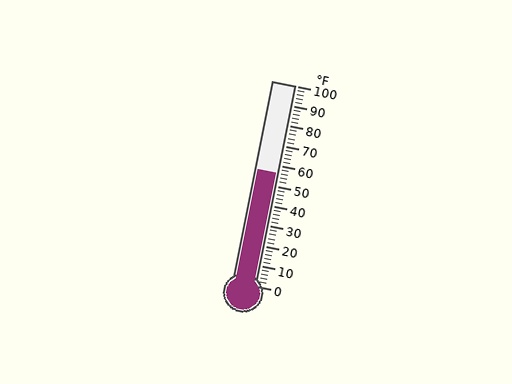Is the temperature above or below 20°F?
The temperature is above 20°F.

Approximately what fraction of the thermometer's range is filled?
The thermometer is filled to approximately 55% of its range.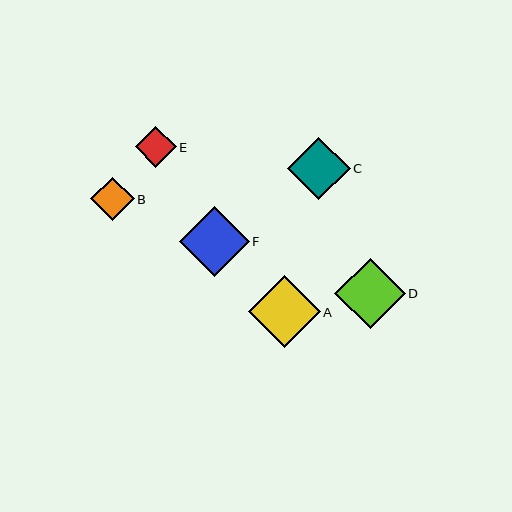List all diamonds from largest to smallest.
From largest to smallest: A, D, F, C, B, E.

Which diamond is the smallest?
Diamond E is the smallest with a size of approximately 41 pixels.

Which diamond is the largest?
Diamond A is the largest with a size of approximately 72 pixels.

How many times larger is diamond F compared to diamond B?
Diamond F is approximately 1.6 times the size of diamond B.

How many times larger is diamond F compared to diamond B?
Diamond F is approximately 1.6 times the size of diamond B.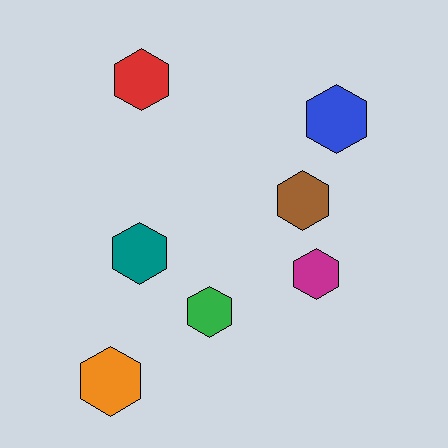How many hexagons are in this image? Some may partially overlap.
There are 7 hexagons.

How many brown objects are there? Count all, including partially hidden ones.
There is 1 brown object.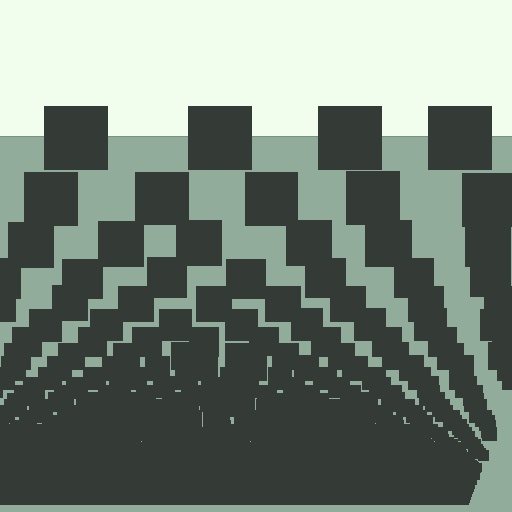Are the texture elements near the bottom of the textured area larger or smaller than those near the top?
Smaller. The gradient is inverted — elements near the bottom are smaller and denser.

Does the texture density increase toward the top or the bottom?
Density increases toward the bottom.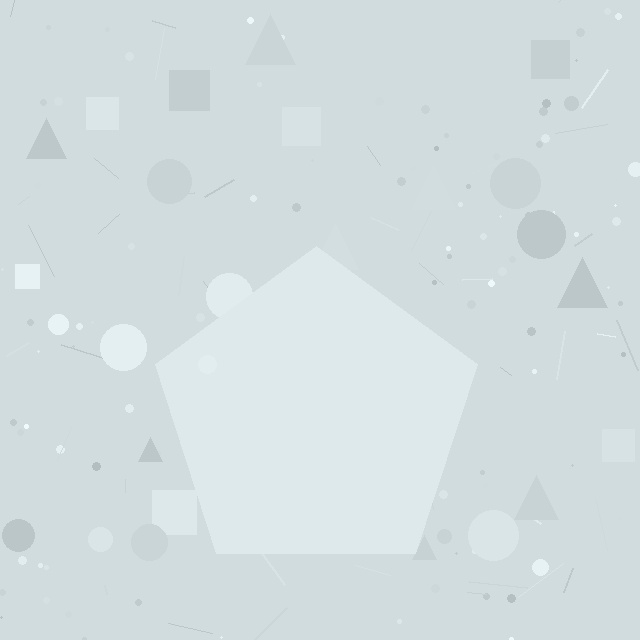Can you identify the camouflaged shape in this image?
The camouflaged shape is a pentagon.